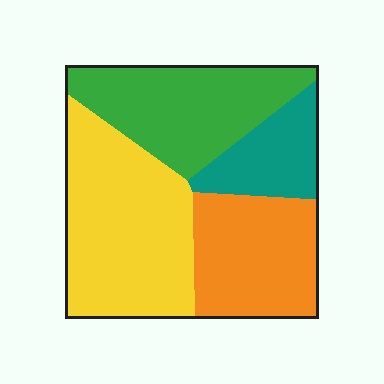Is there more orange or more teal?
Orange.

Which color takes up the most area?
Yellow, at roughly 35%.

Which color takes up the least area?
Teal, at roughly 15%.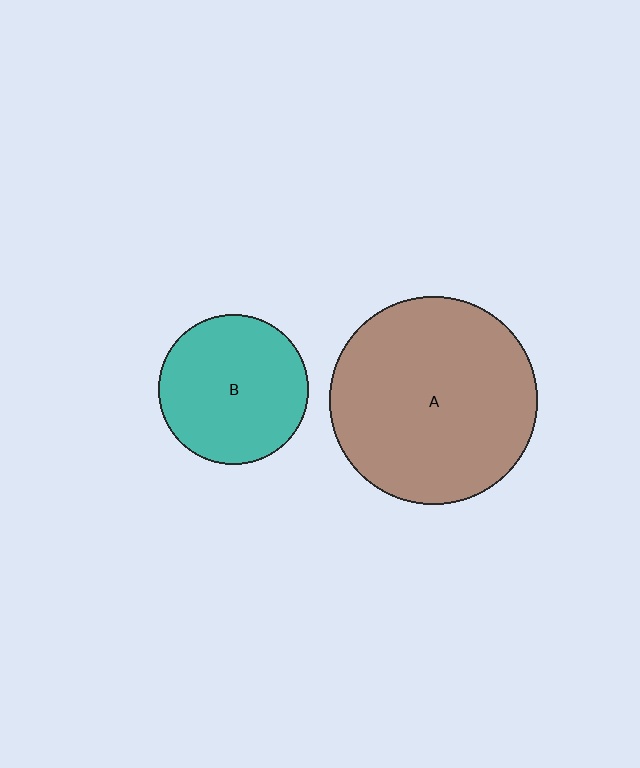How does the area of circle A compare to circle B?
Approximately 1.9 times.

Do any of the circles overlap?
No, none of the circles overlap.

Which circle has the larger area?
Circle A (brown).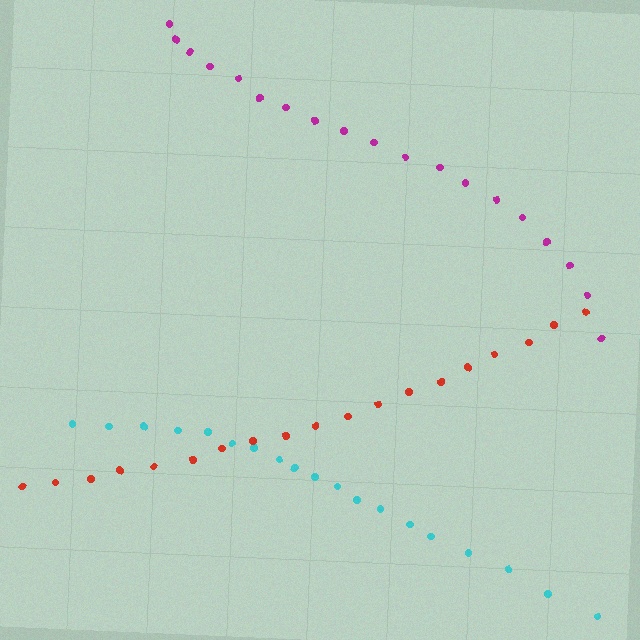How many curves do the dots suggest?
There are 3 distinct paths.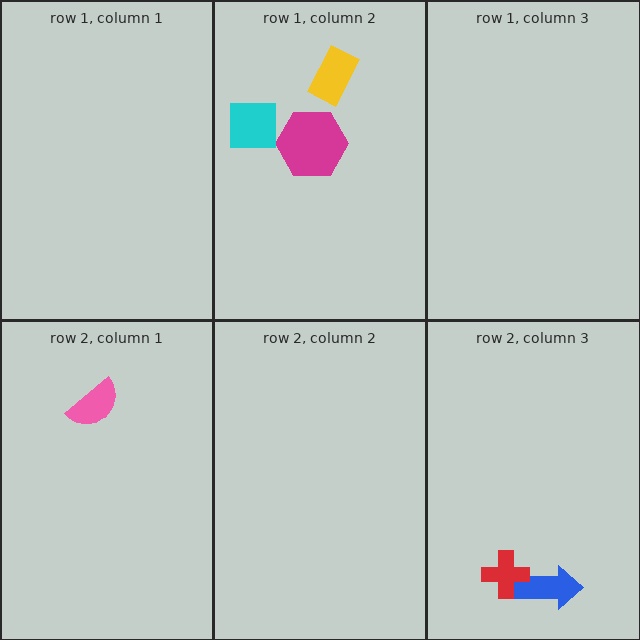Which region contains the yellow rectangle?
The row 1, column 2 region.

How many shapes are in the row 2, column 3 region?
2.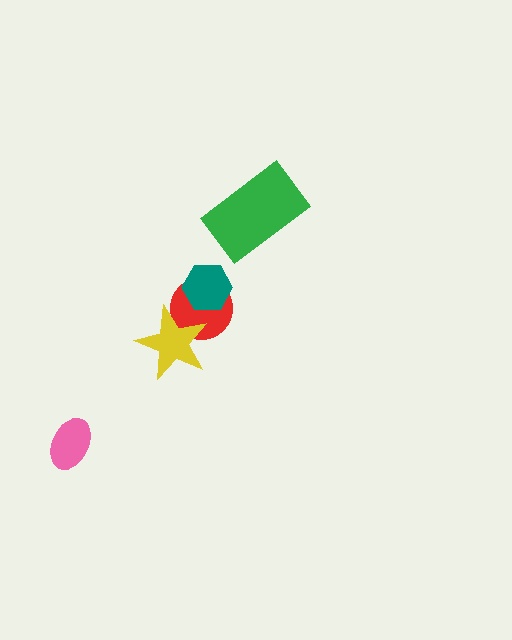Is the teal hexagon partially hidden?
No, no other shape covers it.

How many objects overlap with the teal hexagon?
1 object overlaps with the teal hexagon.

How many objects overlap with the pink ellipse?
0 objects overlap with the pink ellipse.